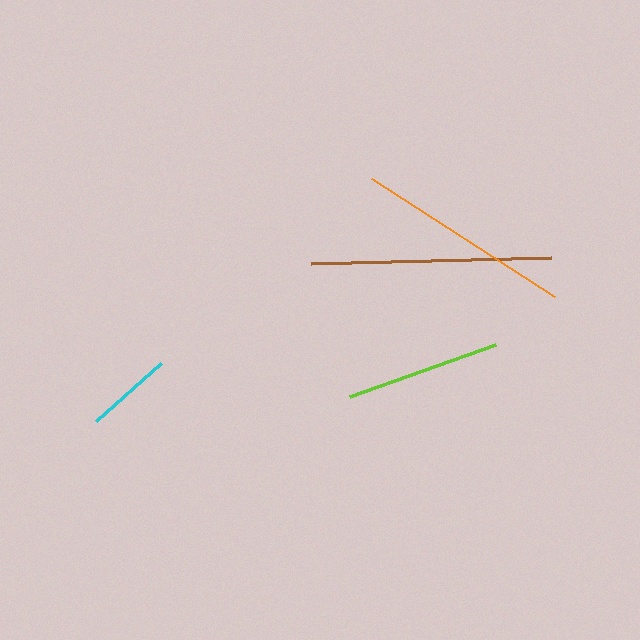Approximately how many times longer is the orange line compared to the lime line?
The orange line is approximately 1.4 times the length of the lime line.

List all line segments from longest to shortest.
From longest to shortest: brown, orange, lime, cyan.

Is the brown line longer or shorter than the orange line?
The brown line is longer than the orange line.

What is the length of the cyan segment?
The cyan segment is approximately 87 pixels long.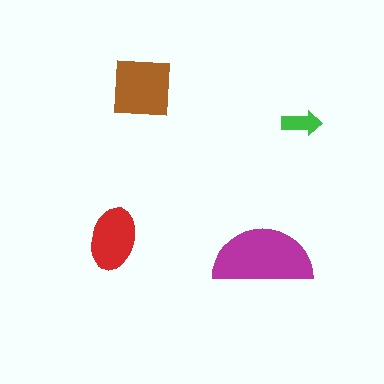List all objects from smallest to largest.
The green arrow, the red ellipse, the brown square, the magenta semicircle.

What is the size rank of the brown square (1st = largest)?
2nd.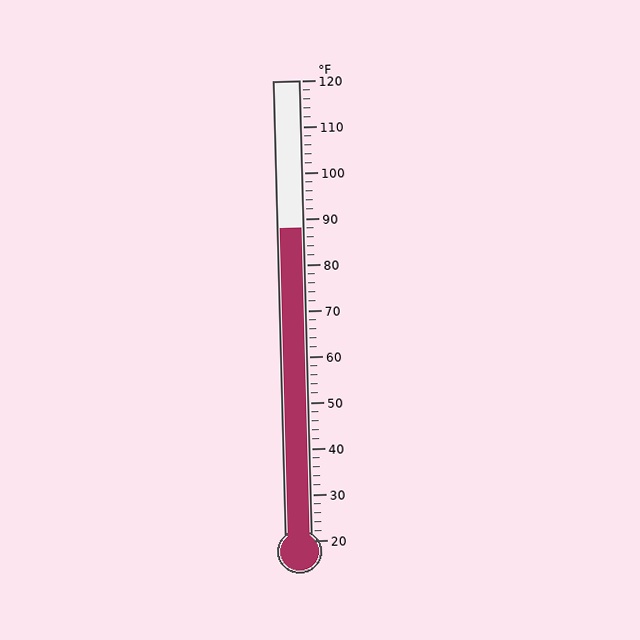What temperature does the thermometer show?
The thermometer shows approximately 88°F.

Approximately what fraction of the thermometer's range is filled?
The thermometer is filled to approximately 70% of its range.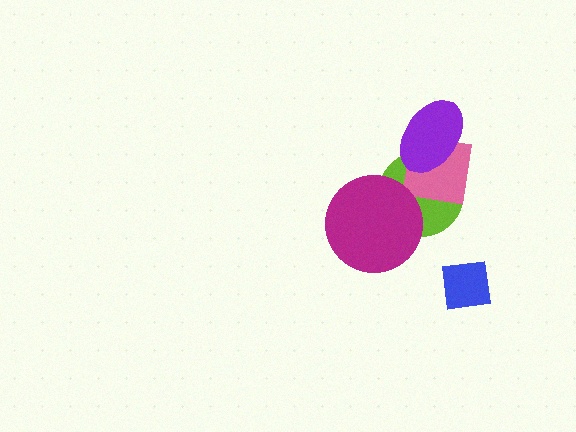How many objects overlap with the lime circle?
3 objects overlap with the lime circle.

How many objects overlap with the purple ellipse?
2 objects overlap with the purple ellipse.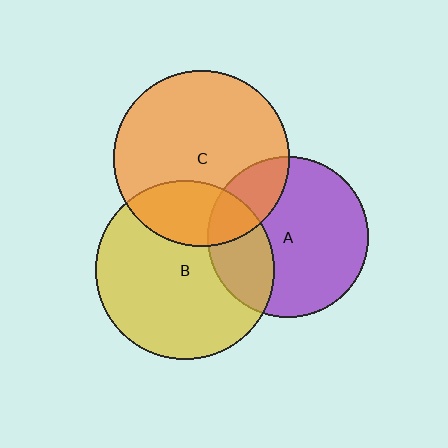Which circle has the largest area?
Circle B (yellow).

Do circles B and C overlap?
Yes.